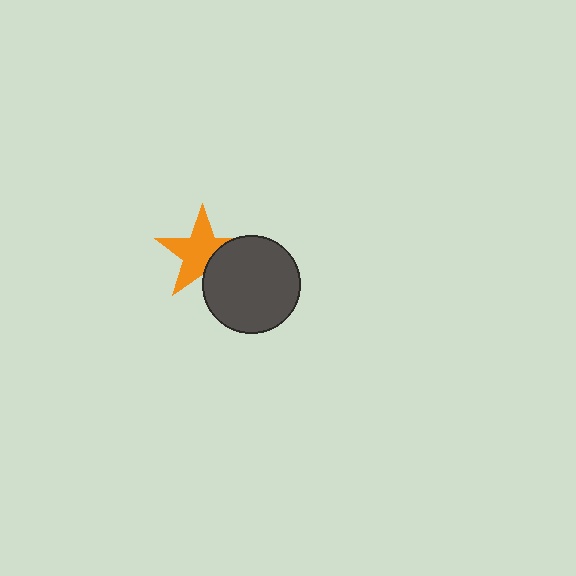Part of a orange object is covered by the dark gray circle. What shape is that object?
It is a star.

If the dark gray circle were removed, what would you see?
You would see the complete orange star.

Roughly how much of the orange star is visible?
Most of it is visible (roughly 70%).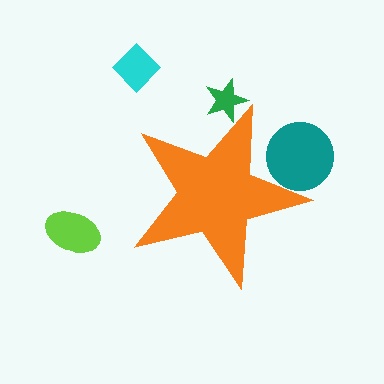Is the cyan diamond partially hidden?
No, the cyan diamond is fully visible.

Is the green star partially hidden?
Yes, the green star is partially hidden behind the orange star.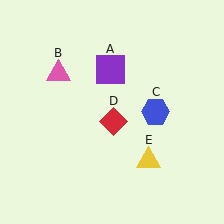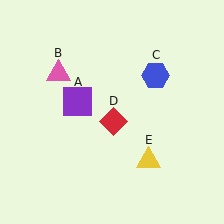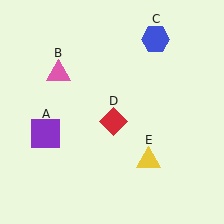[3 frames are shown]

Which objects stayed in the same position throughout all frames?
Pink triangle (object B) and red diamond (object D) and yellow triangle (object E) remained stationary.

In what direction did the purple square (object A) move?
The purple square (object A) moved down and to the left.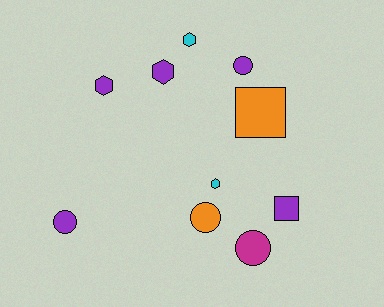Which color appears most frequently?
Purple, with 5 objects.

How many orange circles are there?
There is 1 orange circle.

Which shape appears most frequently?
Circle, with 4 objects.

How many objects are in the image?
There are 10 objects.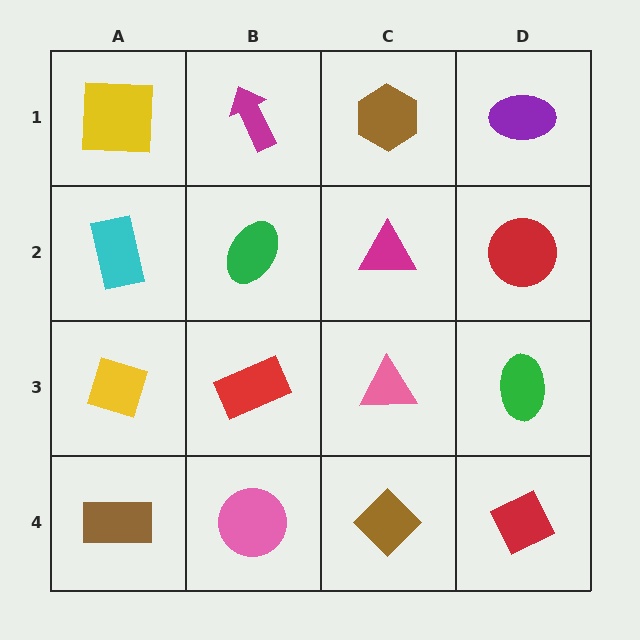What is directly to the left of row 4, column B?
A brown rectangle.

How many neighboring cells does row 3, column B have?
4.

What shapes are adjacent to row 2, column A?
A yellow square (row 1, column A), a yellow diamond (row 3, column A), a green ellipse (row 2, column B).